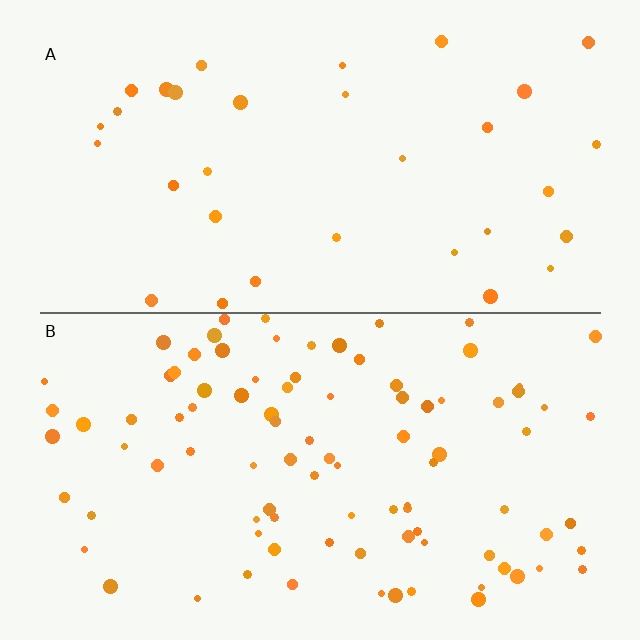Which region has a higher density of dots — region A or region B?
B (the bottom).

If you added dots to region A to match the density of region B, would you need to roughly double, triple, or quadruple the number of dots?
Approximately triple.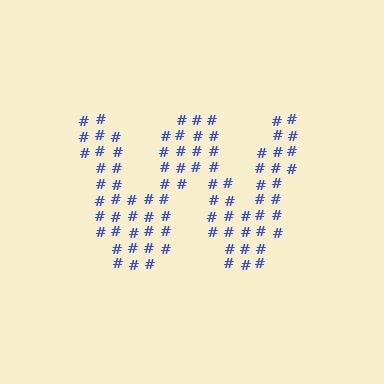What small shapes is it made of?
It is made of small hash symbols.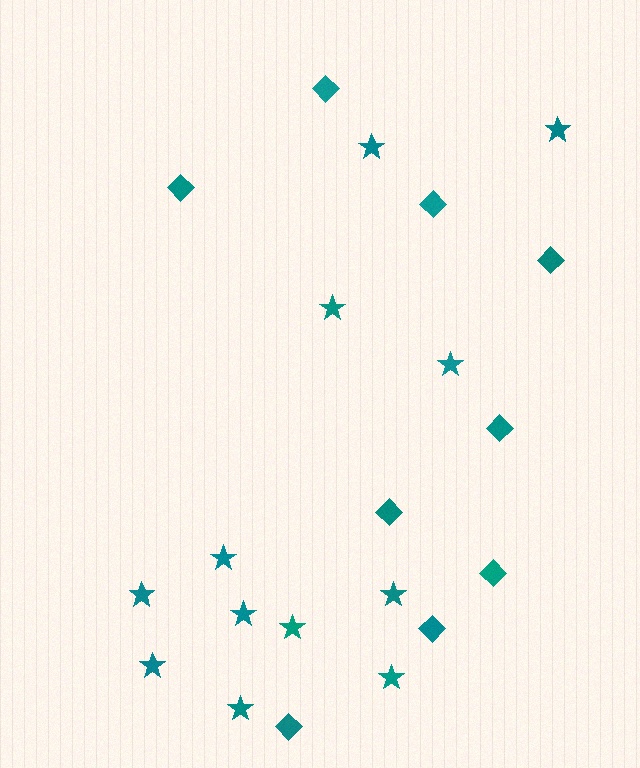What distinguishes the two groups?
There are 2 groups: one group of diamonds (9) and one group of stars (12).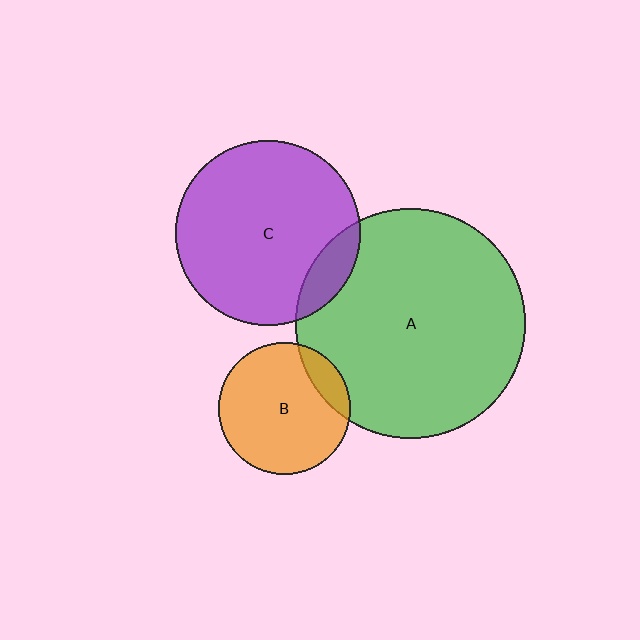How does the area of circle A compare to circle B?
Approximately 3.0 times.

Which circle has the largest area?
Circle A (green).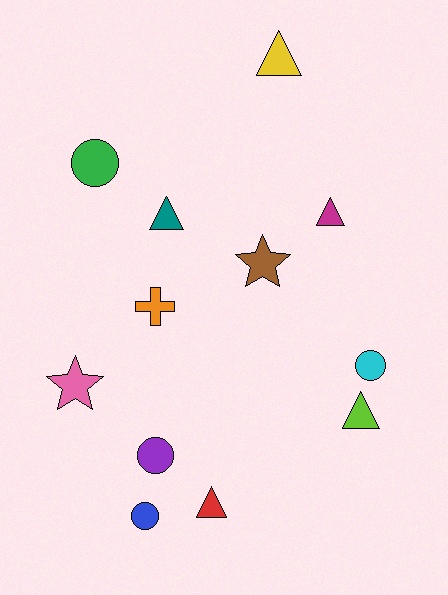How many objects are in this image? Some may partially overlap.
There are 12 objects.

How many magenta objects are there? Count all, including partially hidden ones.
There is 1 magenta object.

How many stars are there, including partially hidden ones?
There are 2 stars.